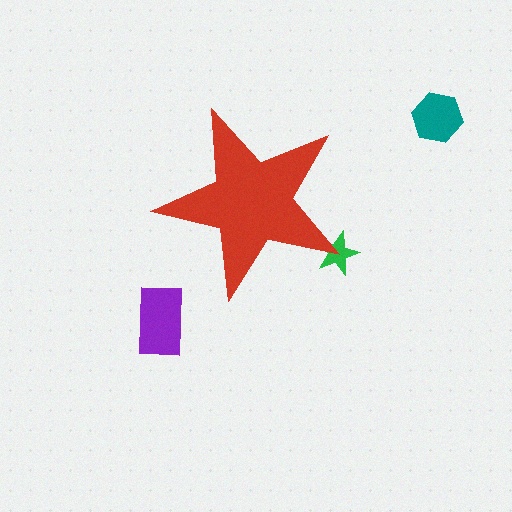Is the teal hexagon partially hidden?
No, the teal hexagon is fully visible.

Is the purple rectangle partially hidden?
No, the purple rectangle is fully visible.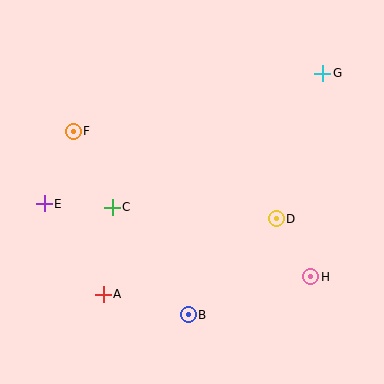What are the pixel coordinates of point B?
Point B is at (188, 315).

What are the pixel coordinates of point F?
Point F is at (73, 131).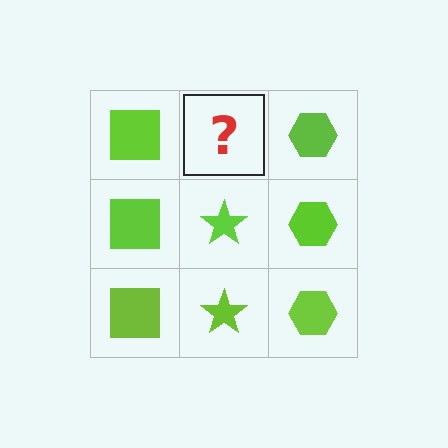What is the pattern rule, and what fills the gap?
The rule is that each column has a consistent shape. The gap should be filled with a lime star.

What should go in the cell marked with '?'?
The missing cell should contain a lime star.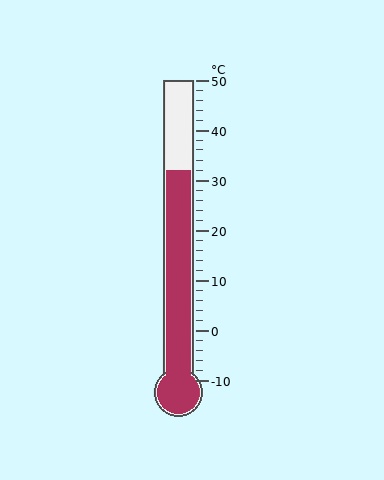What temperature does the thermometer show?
The thermometer shows approximately 32°C.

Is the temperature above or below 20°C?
The temperature is above 20°C.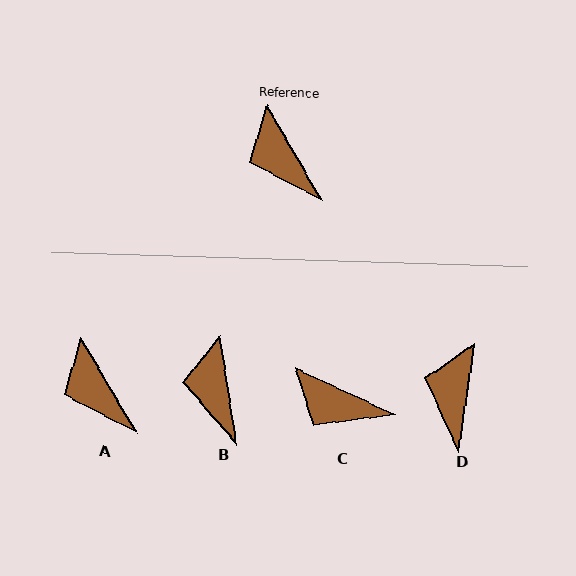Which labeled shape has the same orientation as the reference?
A.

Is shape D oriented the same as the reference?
No, it is off by about 38 degrees.